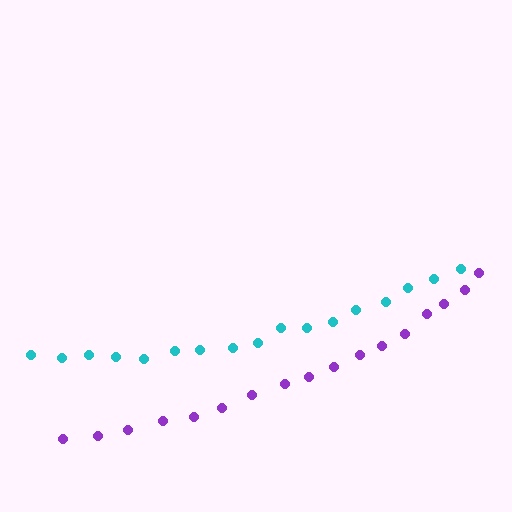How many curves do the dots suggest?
There are 2 distinct paths.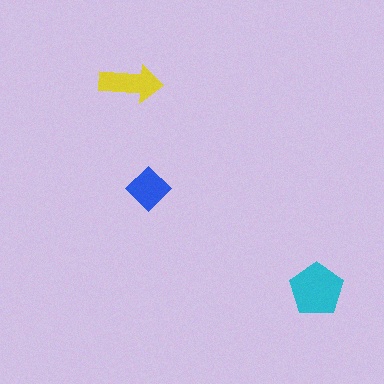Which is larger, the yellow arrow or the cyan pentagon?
The cyan pentagon.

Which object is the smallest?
The blue diamond.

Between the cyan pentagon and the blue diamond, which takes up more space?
The cyan pentagon.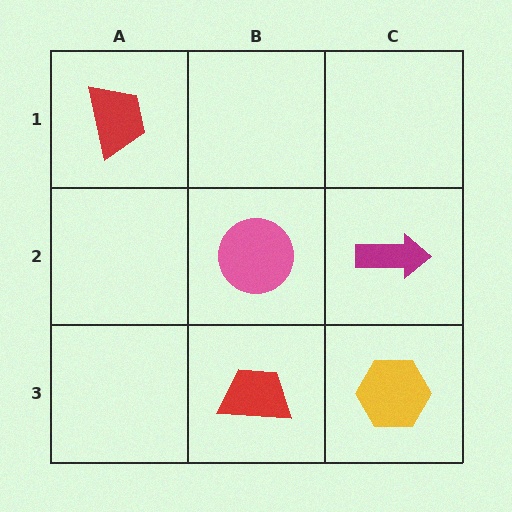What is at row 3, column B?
A red trapezoid.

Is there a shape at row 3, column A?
No, that cell is empty.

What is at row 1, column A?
A red trapezoid.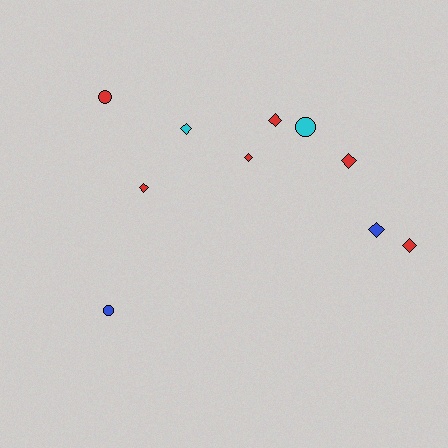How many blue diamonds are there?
There is 1 blue diamond.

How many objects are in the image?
There are 10 objects.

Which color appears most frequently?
Red, with 6 objects.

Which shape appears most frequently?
Diamond, with 7 objects.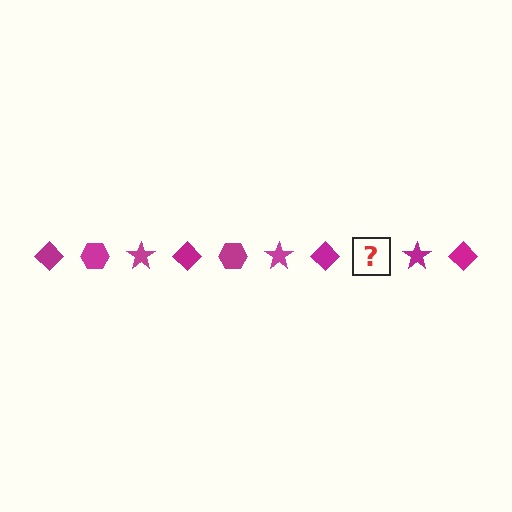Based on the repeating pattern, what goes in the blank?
The blank should be a magenta hexagon.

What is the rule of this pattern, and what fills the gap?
The rule is that the pattern cycles through diamond, hexagon, star shapes in magenta. The gap should be filled with a magenta hexagon.